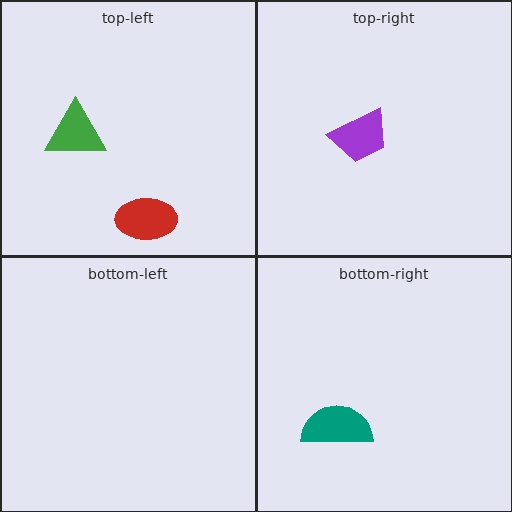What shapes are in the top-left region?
The red ellipse, the green triangle.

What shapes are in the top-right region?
The purple trapezoid.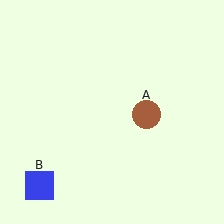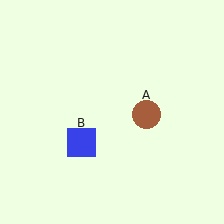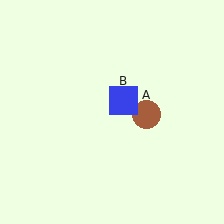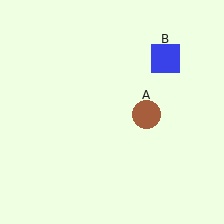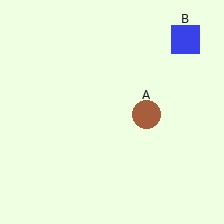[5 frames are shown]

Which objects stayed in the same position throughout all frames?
Brown circle (object A) remained stationary.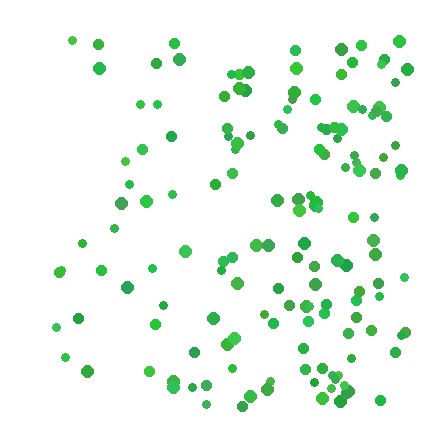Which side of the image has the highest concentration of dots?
The right.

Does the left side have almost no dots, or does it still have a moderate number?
Still a moderate number, just noticeably fewer than the right.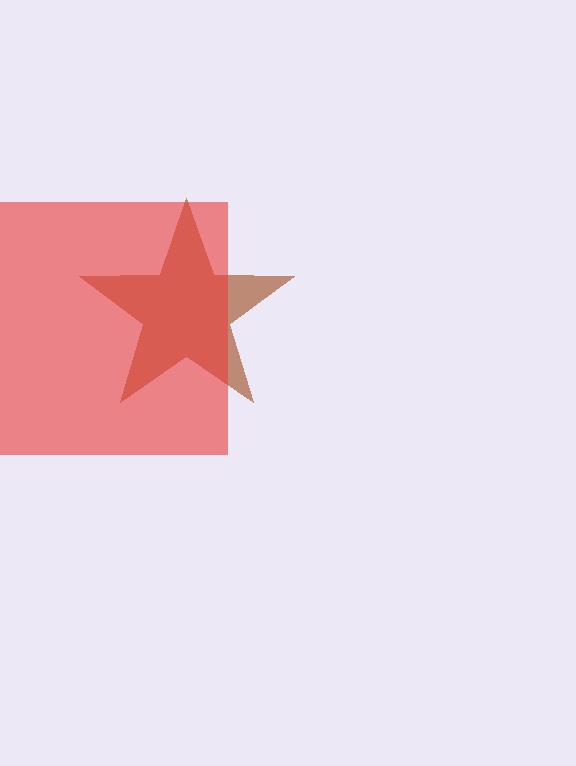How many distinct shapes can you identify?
There are 2 distinct shapes: a brown star, a red square.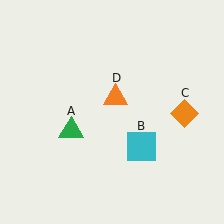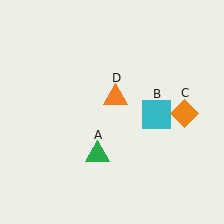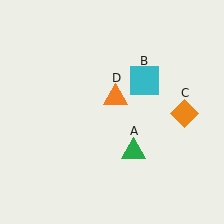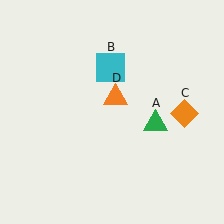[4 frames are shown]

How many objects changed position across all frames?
2 objects changed position: green triangle (object A), cyan square (object B).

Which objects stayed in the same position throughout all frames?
Orange diamond (object C) and orange triangle (object D) remained stationary.